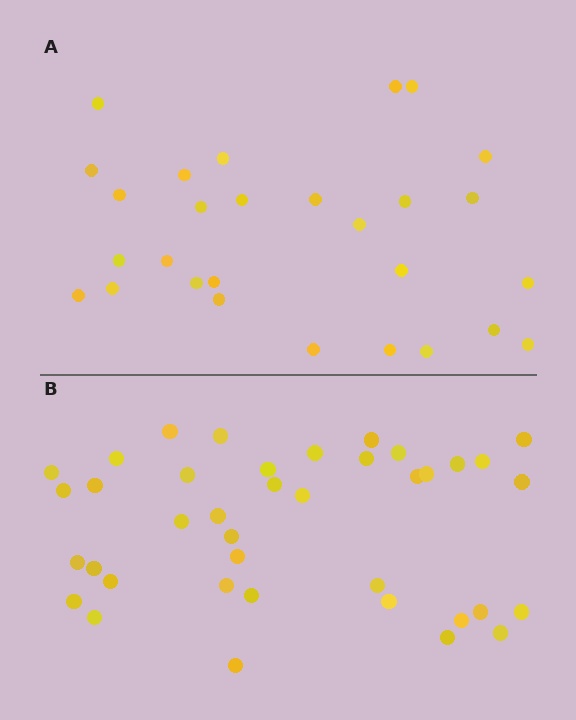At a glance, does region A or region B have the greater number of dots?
Region B (the bottom region) has more dots.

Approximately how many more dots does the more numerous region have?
Region B has roughly 12 or so more dots than region A.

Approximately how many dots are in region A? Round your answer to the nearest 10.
About 30 dots. (The exact count is 28, which rounds to 30.)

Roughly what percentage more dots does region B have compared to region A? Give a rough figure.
About 40% more.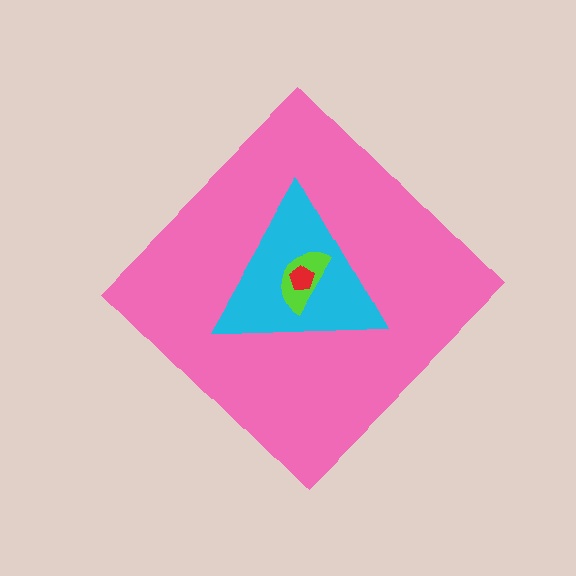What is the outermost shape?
The pink diamond.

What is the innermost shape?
The red pentagon.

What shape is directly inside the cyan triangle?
The lime semicircle.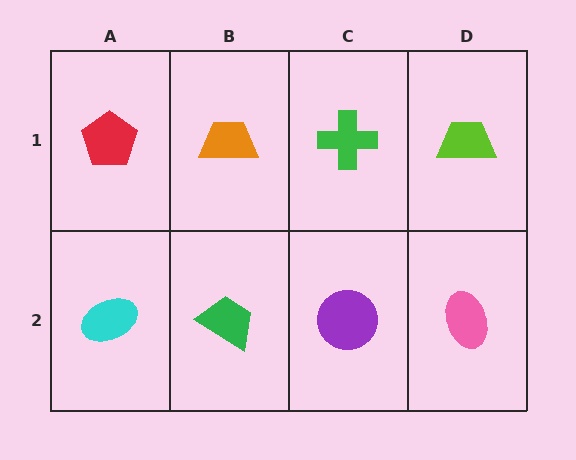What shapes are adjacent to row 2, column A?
A red pentagon (row 1, column A), a green trapezoid (row 2, column B).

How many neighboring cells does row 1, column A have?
2.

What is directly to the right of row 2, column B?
A purple circle.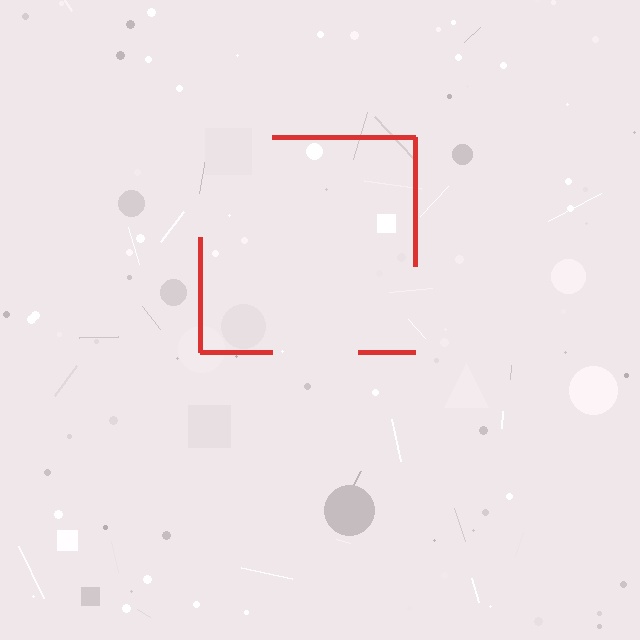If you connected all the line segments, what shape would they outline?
They would outline a square.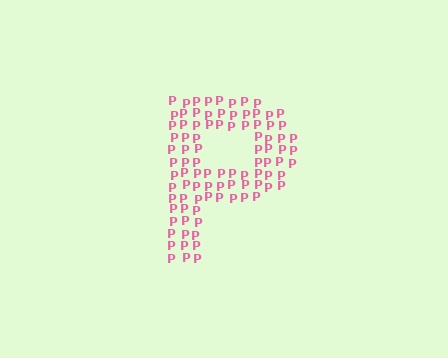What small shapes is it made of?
It is made of small letter P's.